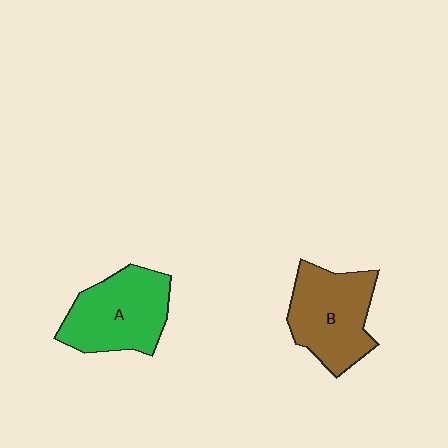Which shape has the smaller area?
Shape B (brown).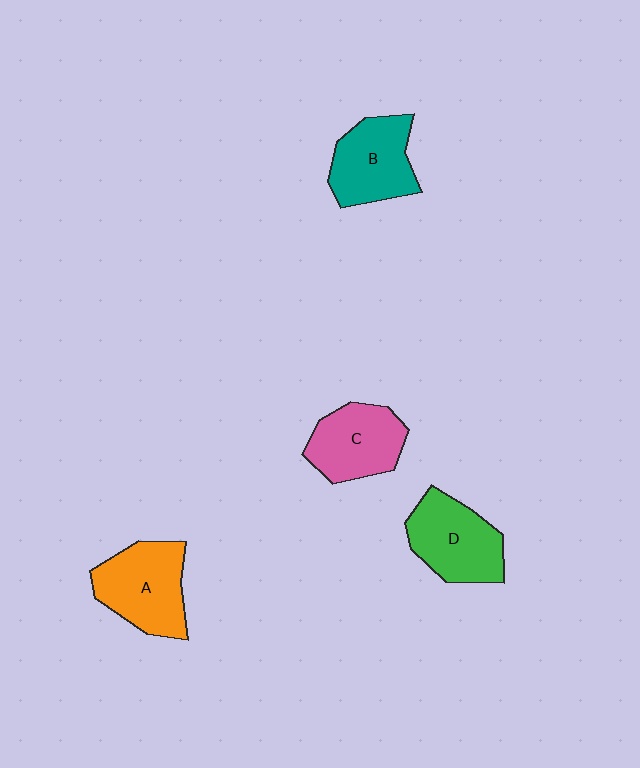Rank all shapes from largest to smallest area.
From largest to smallest: A (orange), D (green), B (teal), C (pink).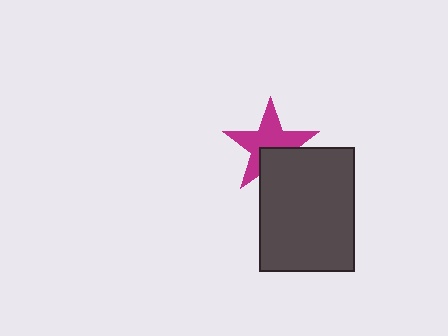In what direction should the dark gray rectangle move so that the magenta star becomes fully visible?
The dark gray rectangle should move down. That is the shortest direction to clear the overlap and leave the magenta star fully visible.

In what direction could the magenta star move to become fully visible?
The magenta star could move up. That would shift it out from behind the dark gray rectangle entirely.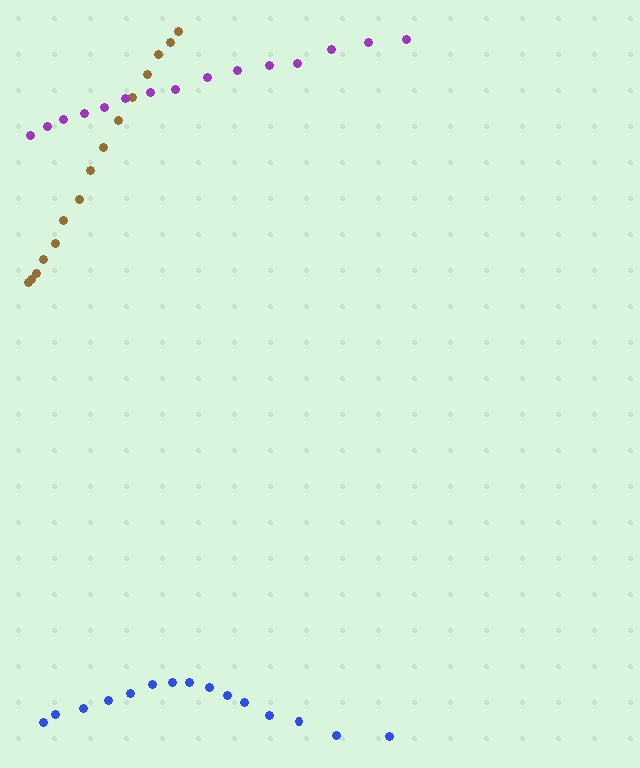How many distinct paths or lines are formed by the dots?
There are 3 distinct paths.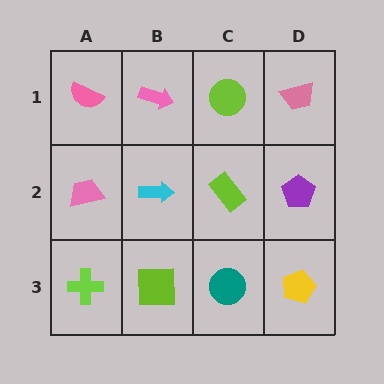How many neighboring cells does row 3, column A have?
2.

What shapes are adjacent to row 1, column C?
A lime rectangle (row 2, column C), a pink arrow (row 1, column B), a pink trapezoid (row 1, column D).